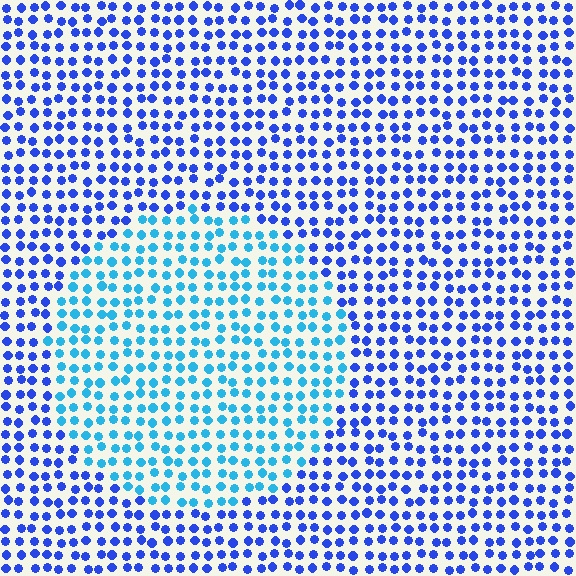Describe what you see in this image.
The image is filled with small blue elements in a uniform arrangement. A circle-shaped region is visible where the elements are tinted to a slightly different hue, forming a subtle color boundary.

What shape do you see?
I see a circle.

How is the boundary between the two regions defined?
The boundary is defined purely by a slight shift in hue (about 36 degrees). Spacing, size, and orientation are identical on both sides.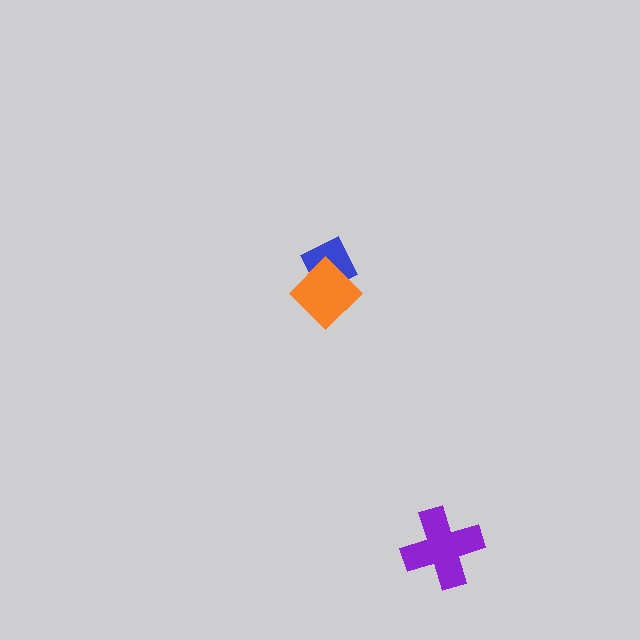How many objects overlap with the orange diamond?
1 object overlaps with the orange diamond.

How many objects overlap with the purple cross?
0 objects overlap with the purple cross.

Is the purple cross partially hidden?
No, no other shape covers it.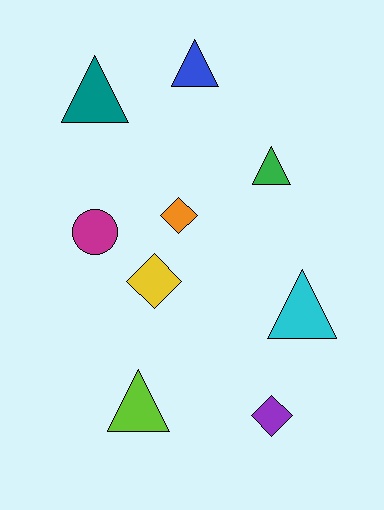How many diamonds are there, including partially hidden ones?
There are 3 diamonds.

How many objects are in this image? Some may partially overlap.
There are 9 objects.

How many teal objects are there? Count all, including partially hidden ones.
There is 1 teal object.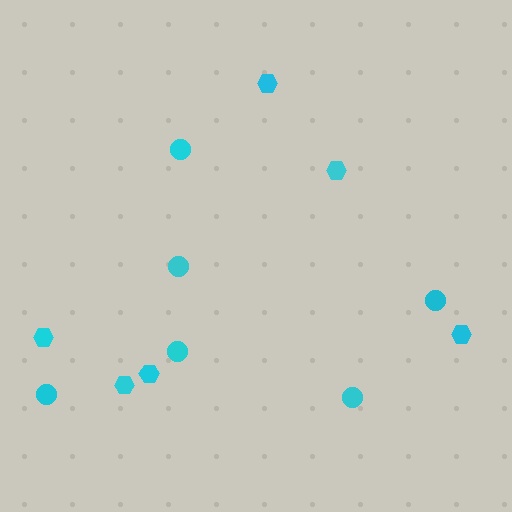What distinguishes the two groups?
There are 2 groups: one group of hexagons (6) and one group of circles (6).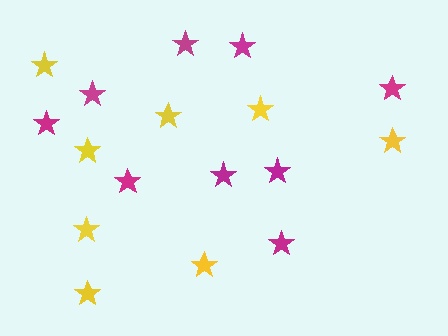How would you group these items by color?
There are 2 groups: one group of magenta stars (9) and one group of yellow stars (8).